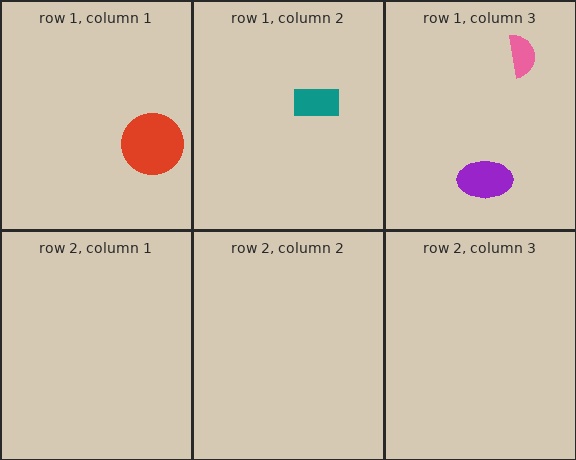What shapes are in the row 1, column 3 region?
The purple ellipse, the pink semicircle.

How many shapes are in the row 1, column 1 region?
1.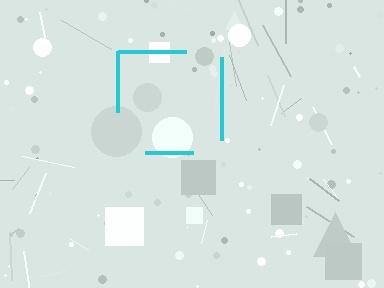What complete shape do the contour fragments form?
The contour fragments form a square.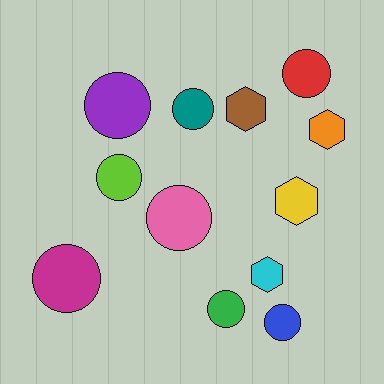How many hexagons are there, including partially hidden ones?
There are 4 hexagons.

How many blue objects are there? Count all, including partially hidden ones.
There is 1 blue object.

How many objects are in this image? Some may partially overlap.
There are 12 objects.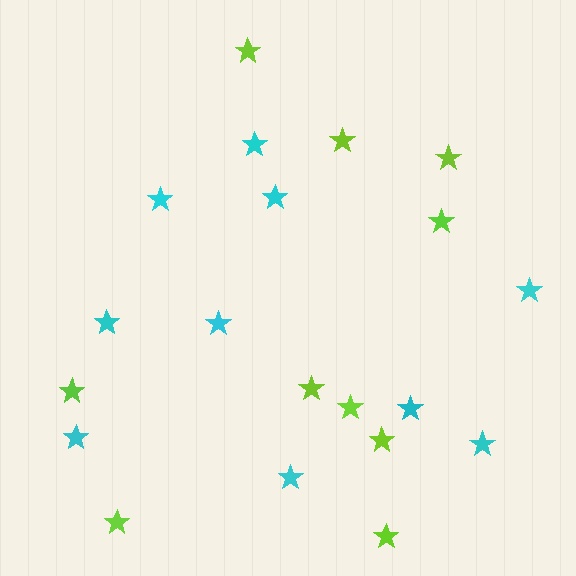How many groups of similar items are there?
There are 2 groups: one group of cyan stars (10) and one group of lime stars (10).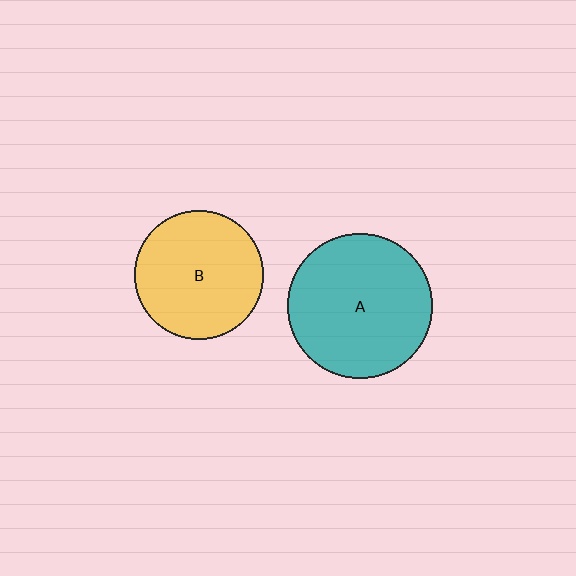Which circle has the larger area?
Circle A (teal).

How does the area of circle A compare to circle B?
Approximately 1.3 times.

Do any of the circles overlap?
No, none of the circles overlap.